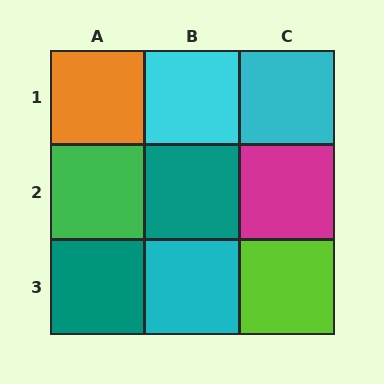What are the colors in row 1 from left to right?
Orange, cyan, cyan.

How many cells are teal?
2 cells are teal.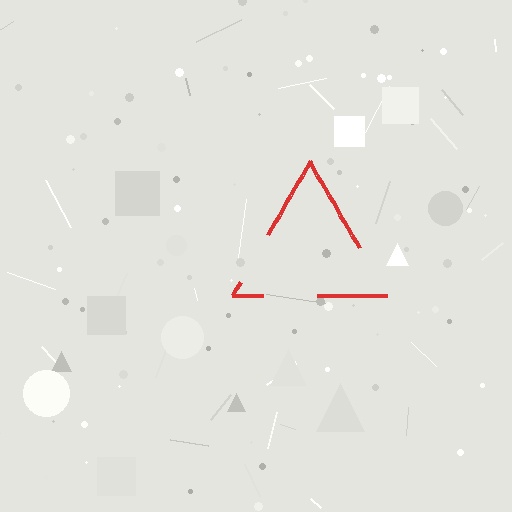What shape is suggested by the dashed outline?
The dashed outline suggests a triangle.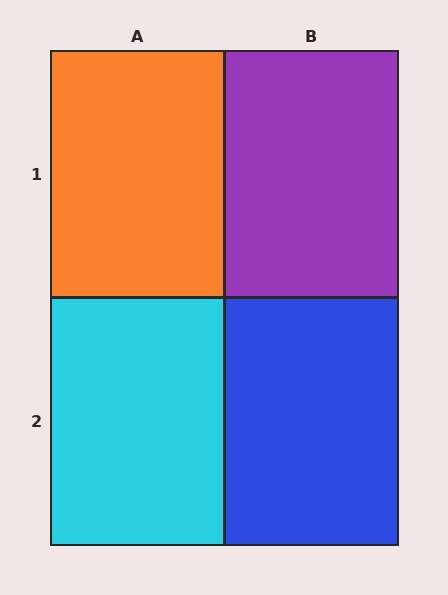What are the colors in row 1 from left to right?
Orange, purple.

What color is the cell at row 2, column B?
Blue.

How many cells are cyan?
1 cell is cyan.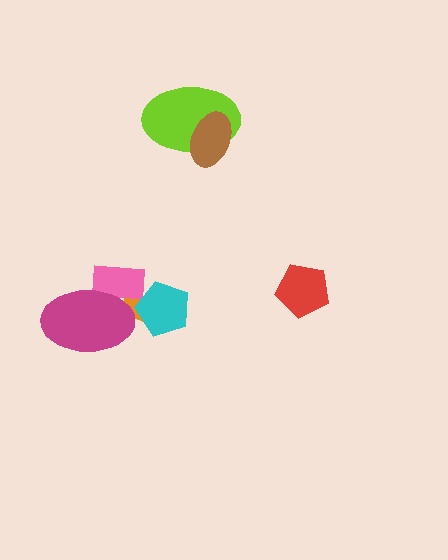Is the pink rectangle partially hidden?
Yes, it is partially covered by another shape.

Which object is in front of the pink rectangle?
The magenta ellipse is in front of the pink rectangle.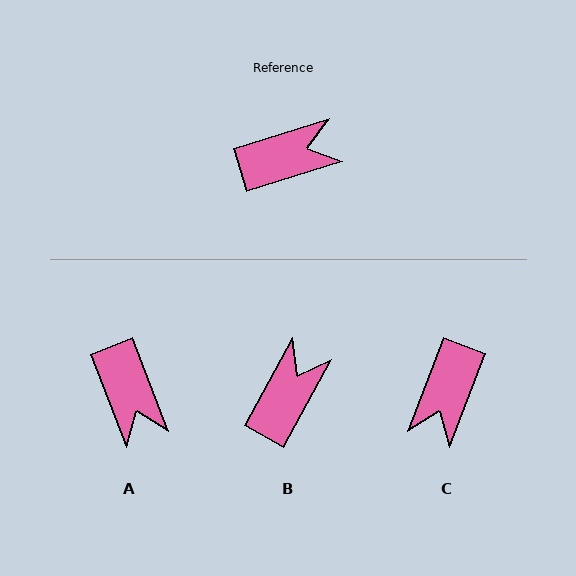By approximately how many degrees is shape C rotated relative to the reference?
Approximately 128 degrees clockwise.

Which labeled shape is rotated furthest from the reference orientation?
C, about 128 degrees away.